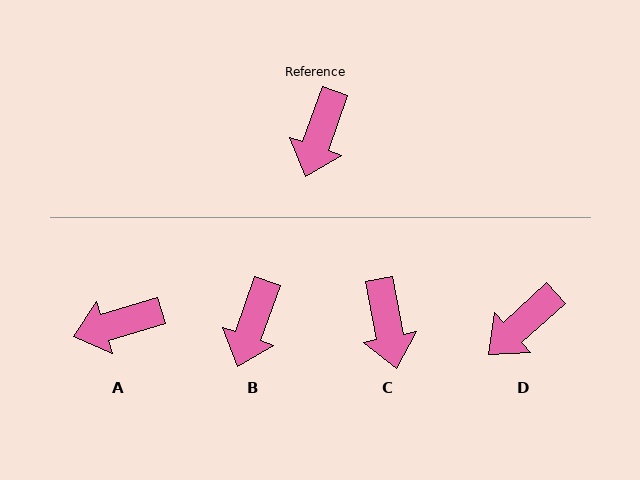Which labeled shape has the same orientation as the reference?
B.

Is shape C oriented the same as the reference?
No, it is off by about 30 degrees.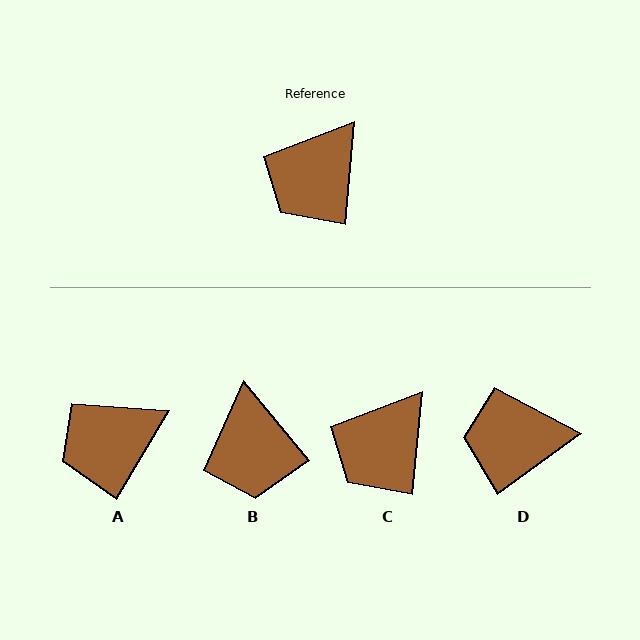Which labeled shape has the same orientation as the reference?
C.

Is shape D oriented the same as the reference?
No, it is off by about 49 degrees.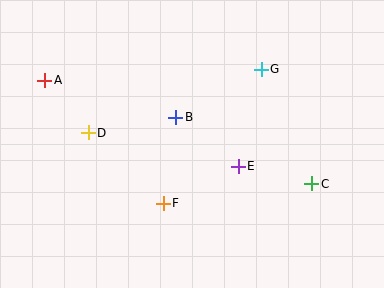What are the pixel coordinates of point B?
Point B is at (176, 117).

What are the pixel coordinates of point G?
Point G is at (261, 69).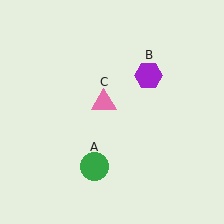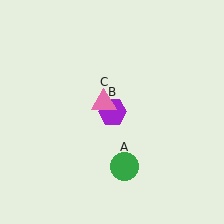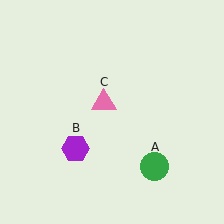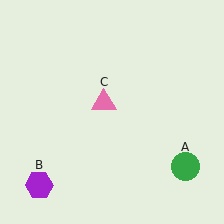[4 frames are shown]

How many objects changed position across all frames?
2 objects changed position: green circle (object A), purple hexagon (object B).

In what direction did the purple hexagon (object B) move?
The purple hexagon (object B) moved down and to the left.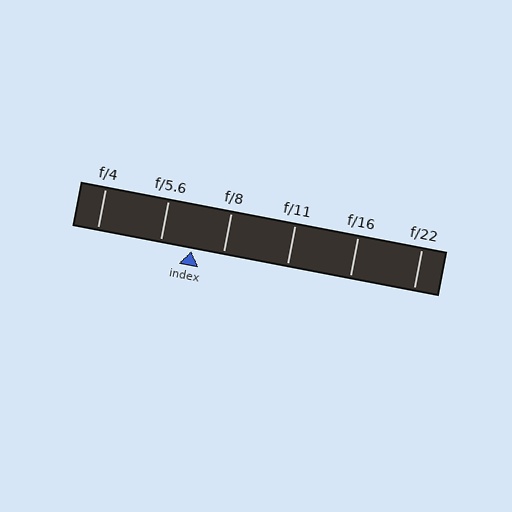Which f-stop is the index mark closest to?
The index mark is closest to f/8.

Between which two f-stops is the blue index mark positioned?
The index mark is between f/5.6 and f/8.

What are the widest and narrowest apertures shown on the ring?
The widest aperture shown is f/4 and the narrowest is f/22.